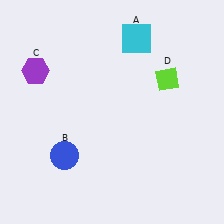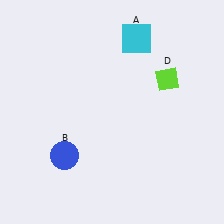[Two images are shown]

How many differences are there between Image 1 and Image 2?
There is 1 difference between the two images.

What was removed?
The purple hexagon (C) was removed in Image 2.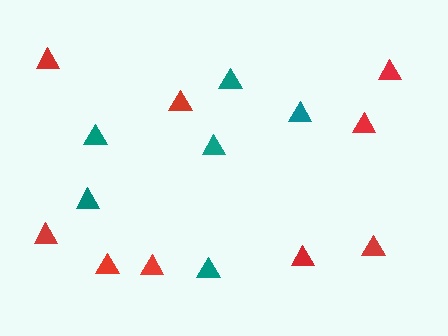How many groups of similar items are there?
There are 2 groups: one group of red triangles (9) and one group of teal triangles (6).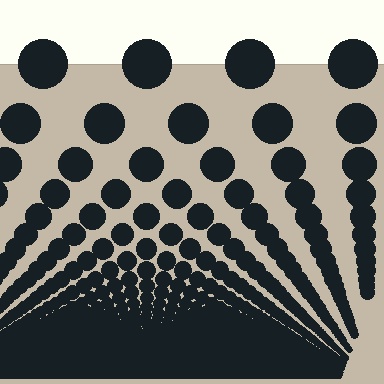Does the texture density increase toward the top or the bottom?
Density increases toward the bottom.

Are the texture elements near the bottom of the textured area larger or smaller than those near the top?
Smaller. The gradient is inverted — elements near the bottom are smaller and denser.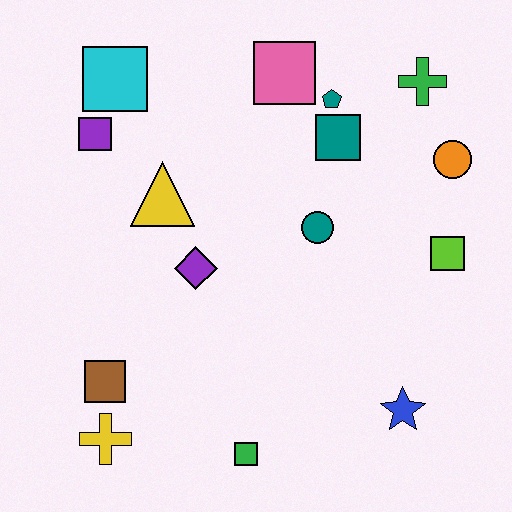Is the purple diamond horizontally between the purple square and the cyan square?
No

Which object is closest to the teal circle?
The teal square is closest to the teal circle.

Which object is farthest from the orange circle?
The yellow cross is farthest from the orange circle.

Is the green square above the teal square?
No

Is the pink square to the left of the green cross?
Yes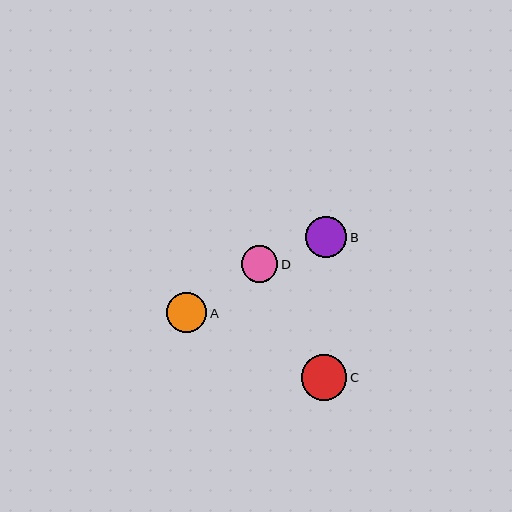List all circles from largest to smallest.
From largest to smallest: C, B, A, D.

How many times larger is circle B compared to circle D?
Circle B is approximately 1.1 times the size of circle D.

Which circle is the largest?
Circle C is the largest with a size of approximately 46 pixels.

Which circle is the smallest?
Circle D is the smallest with a size of approximately 37 pixels.